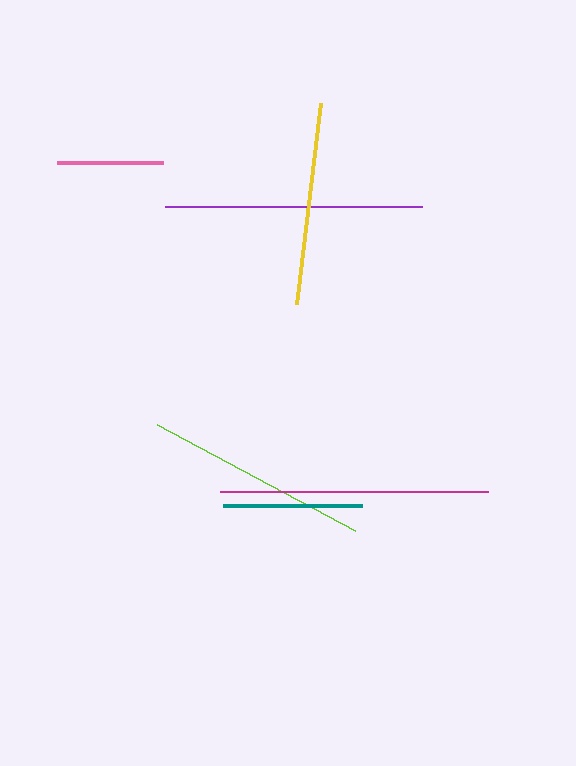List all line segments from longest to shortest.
From longest to shortest: magenta, purple, lime, yellow, teal, pink.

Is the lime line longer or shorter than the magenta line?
The magenta line is longer than the lime line.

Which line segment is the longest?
The magenta line is the longest at approximately 268 pixels.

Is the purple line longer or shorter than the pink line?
The purple line is longer than the pink line.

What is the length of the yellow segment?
The yellow segment is approximately 202 pixels long.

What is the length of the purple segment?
The purple segment is approximately 256 pixels long.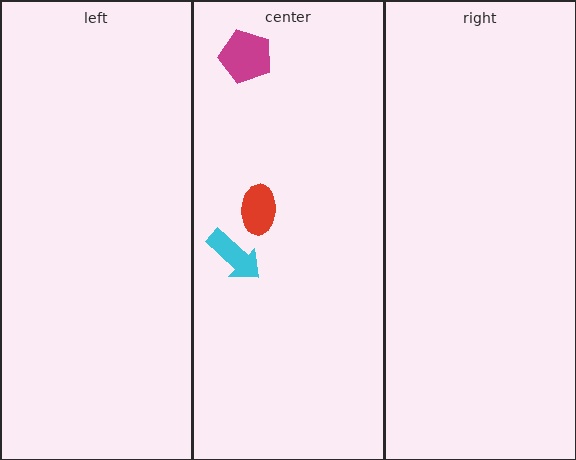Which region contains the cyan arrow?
The center region.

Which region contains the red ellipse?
The center region.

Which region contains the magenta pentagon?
The center region.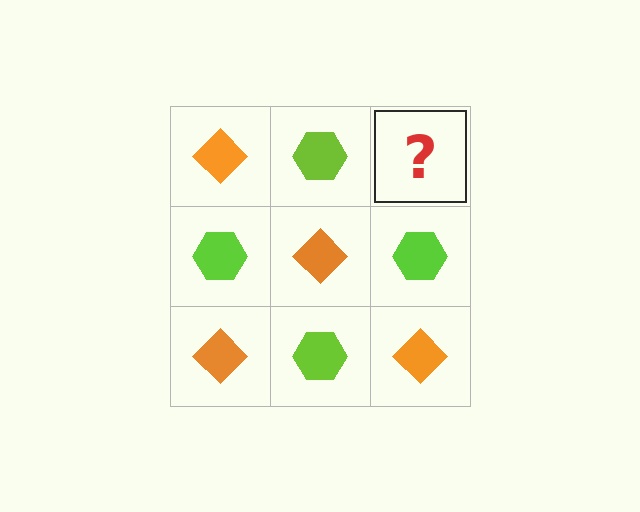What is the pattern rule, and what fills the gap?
The rule is that it alternates orange diamond and lime hexagon in a checkerboard pattern. The gap should be filled with an orange diamond.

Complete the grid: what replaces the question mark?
The question mark should be replaced with an orange diamond.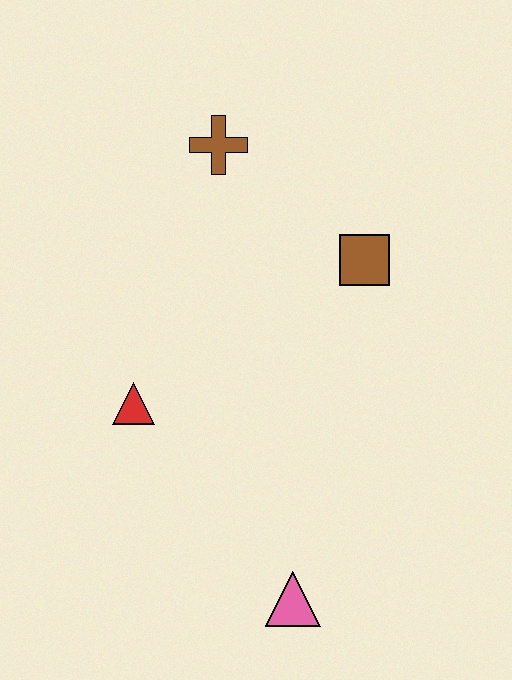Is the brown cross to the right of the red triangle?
Yes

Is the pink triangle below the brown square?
Yes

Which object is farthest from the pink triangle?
The brown cross is farthest from the pink triangle.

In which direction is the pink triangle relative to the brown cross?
The pink triangle is below the brown cross.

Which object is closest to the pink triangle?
The red triangle is closest to the pink triangle.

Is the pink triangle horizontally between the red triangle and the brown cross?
No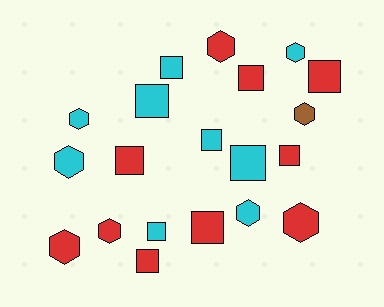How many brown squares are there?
There are no brown squares.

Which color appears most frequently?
Red, with 10 objects.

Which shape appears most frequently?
Square, with 11 objects.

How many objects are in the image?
There are 20 objects.